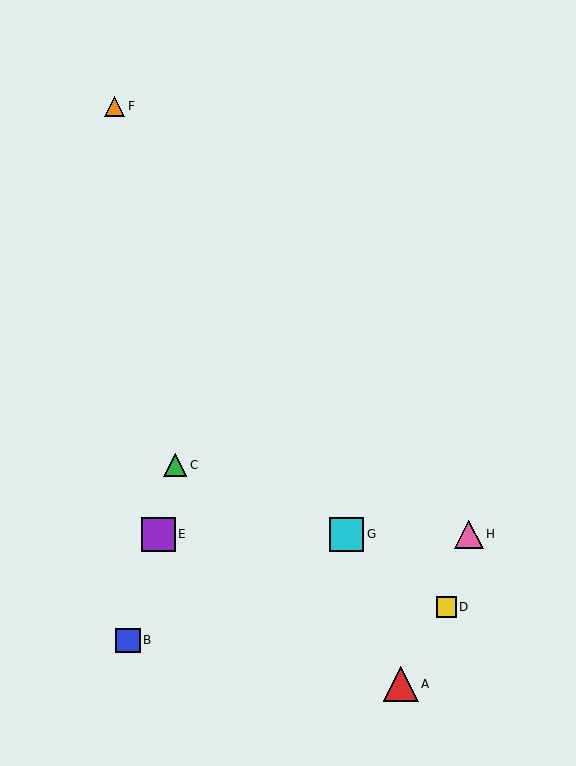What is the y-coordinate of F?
Object F is at y≈106.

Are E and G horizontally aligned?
Yes, both are at y≈534.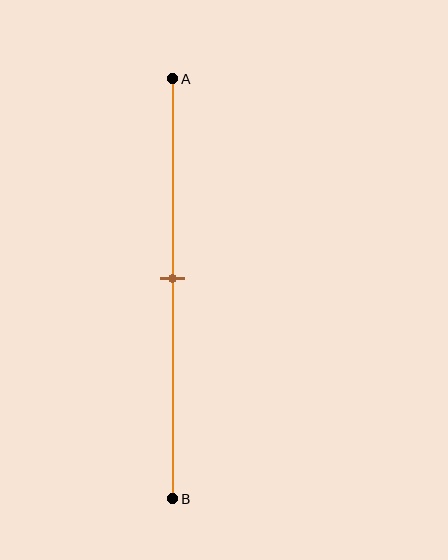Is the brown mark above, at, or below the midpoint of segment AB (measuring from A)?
The brown mark is approximately at the midpoint of segment AB.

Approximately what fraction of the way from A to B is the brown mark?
The brown mark is approximately 50% of the way from A to B.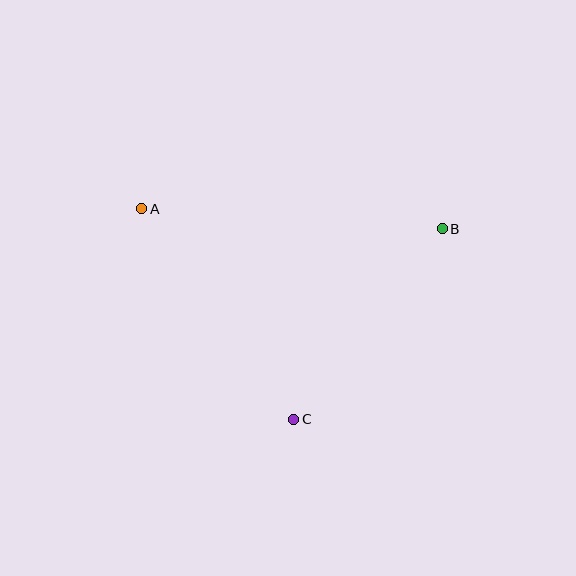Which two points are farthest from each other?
Points A and B are farthest from each other.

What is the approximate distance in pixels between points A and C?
The distance between A and C is approximately 260 pixels.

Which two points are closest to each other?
Points B and C are closest to each other.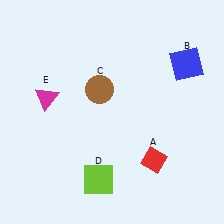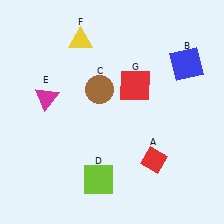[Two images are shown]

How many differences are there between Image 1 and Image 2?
There are 2 differences between the two images.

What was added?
A yellow triangle (F), a red square (G) were added in Image 2.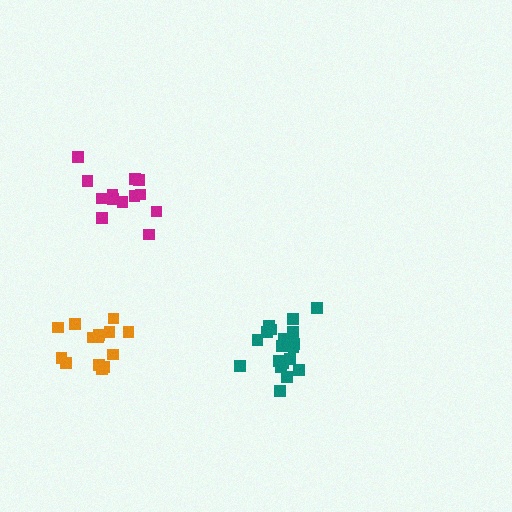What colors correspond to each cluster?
The clusters are colored: orange, teal, magenta.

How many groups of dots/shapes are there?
There are 3 groups.